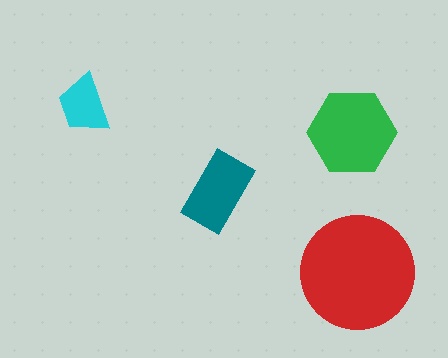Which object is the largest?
The red circle.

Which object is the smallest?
The cyan trapezoid.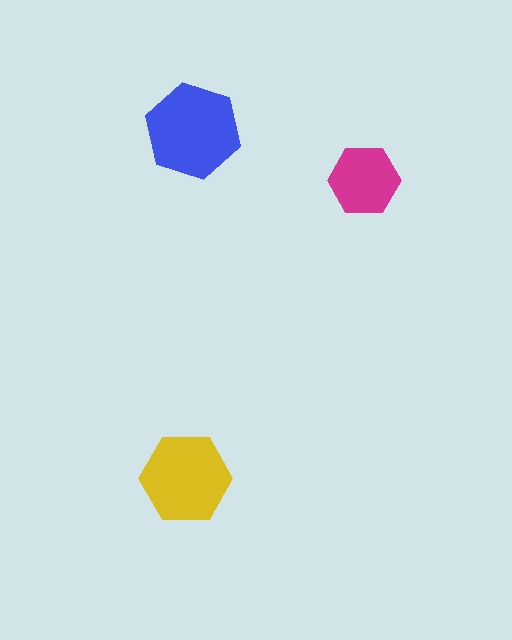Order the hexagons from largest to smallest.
the blue one, the yellow one, the magenta one.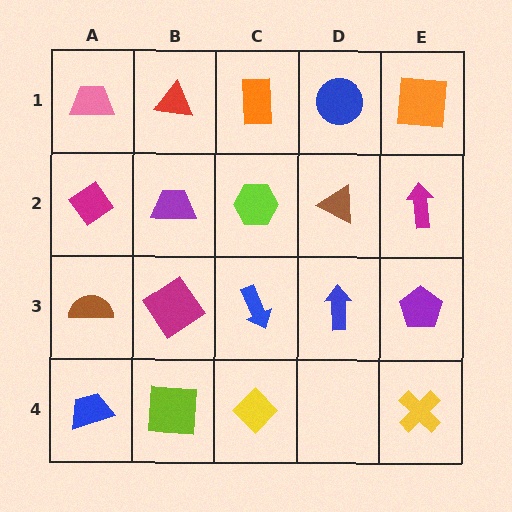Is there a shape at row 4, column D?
No, that cell is empty.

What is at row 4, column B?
A lime square.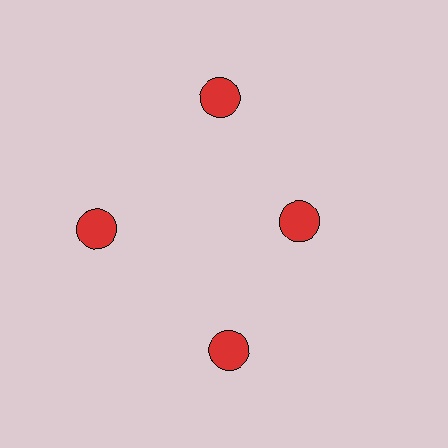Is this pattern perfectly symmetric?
No. The 4 red circles are arranged in a ring, but one element near the 3 o'clock position is pulled inward toward the center, breaking the 4-fold rotational symmetry.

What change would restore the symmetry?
The symmetry would be restored by moving it outward, back onto the ring so that all 4 circles sit at equal angles and equal distance from the center.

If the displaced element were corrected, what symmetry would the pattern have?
It would have 4-fold rotational symmetry — the pattern would map onto itself every 90 degrees.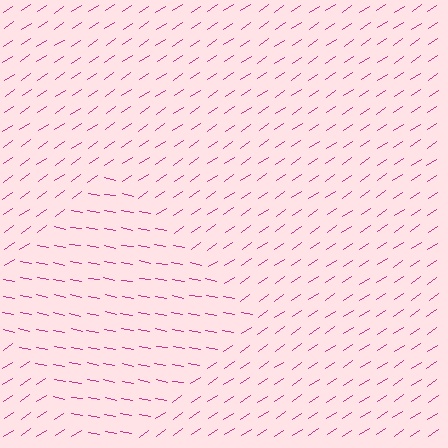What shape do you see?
I see a diamond.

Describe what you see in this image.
The image is filled with small magenta line segments. A diamond region in the image has lines oriented differently from the surrounding lines, creating a visible texture boundary.